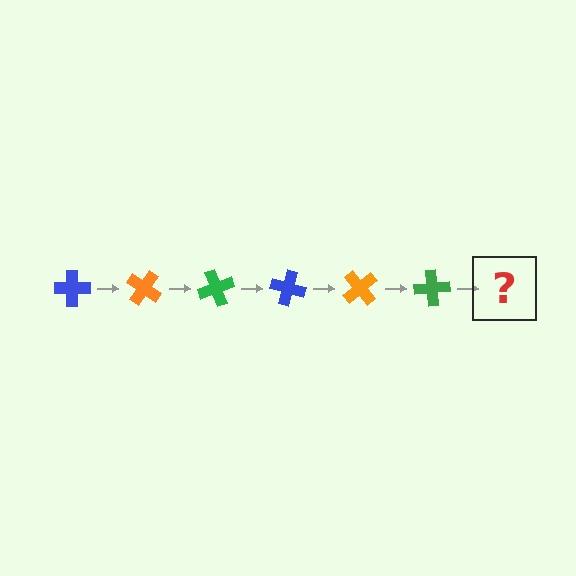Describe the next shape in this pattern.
It should be a blue cross, rotated 210 degrees from the start.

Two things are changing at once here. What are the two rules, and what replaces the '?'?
The two rules are that it rotates 35 degrees each step and the color cycles through blue, orange, and green. The '?' should be a blue cross, rotated 210 degrees from the start.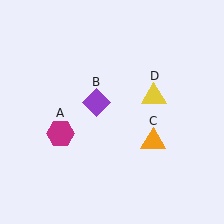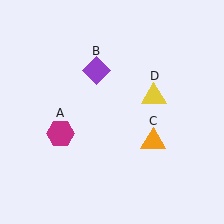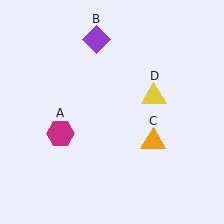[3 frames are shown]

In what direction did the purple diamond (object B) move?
The purple diamond (object B) moved up.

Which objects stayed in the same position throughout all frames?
Magenta hexagon (object A) and orange triangle (object C) and yellow triangle (object D) remained stationary.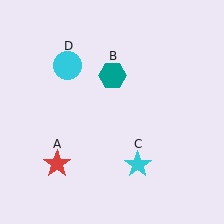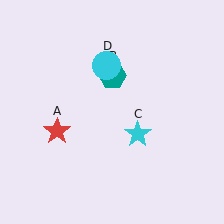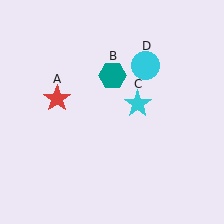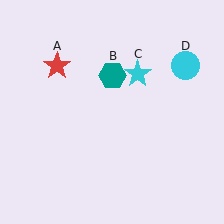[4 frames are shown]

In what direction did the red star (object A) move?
The red star (object A) moved up.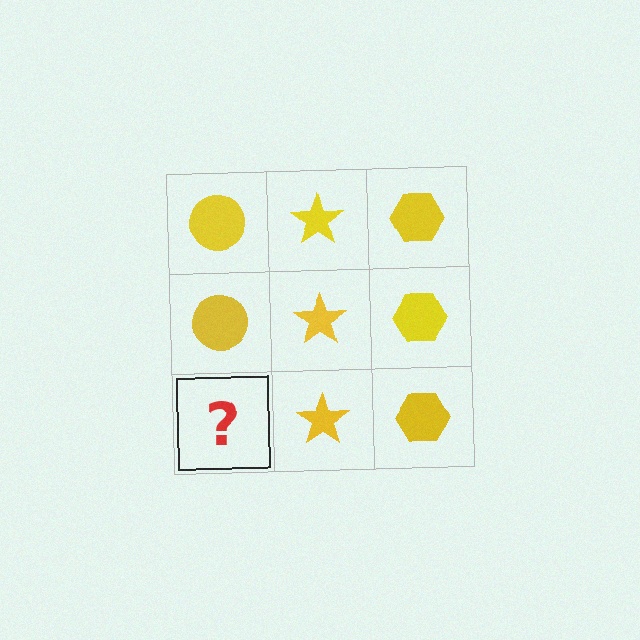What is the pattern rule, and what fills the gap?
The rule is that each column has a consistent shape. The gap should be filled with a yellow circle.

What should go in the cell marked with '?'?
The missing cell should contain a yellow circle.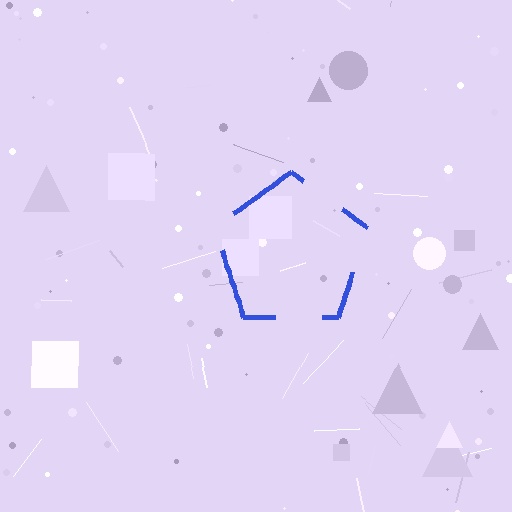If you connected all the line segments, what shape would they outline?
They would outline a pentagon.